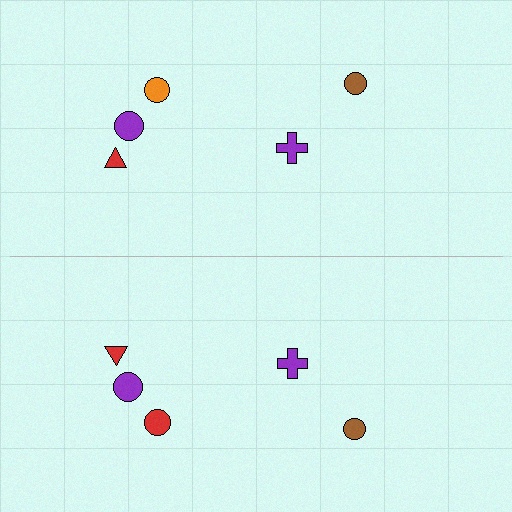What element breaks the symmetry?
The red circle on the bottom side breaks the symmetry — its mirror counterpart is orange.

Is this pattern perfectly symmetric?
No, the pattern is not perfectly symmetric. The red circle on the bottom side breaks the symmetry — its mirror counterpart is orange.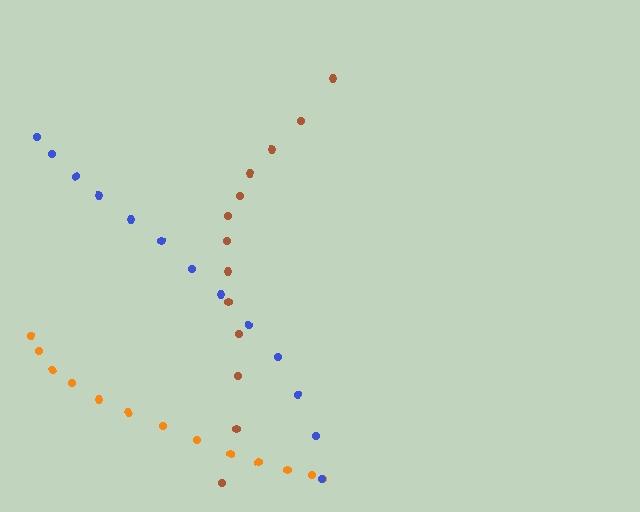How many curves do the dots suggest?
There are 3 distinct paths.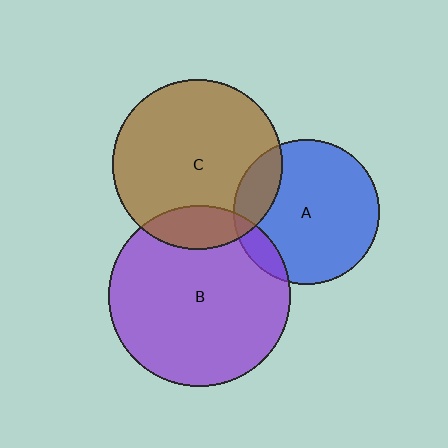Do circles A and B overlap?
Yes.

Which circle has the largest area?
Circle B (purple).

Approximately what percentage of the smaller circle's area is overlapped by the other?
Approximately 10%.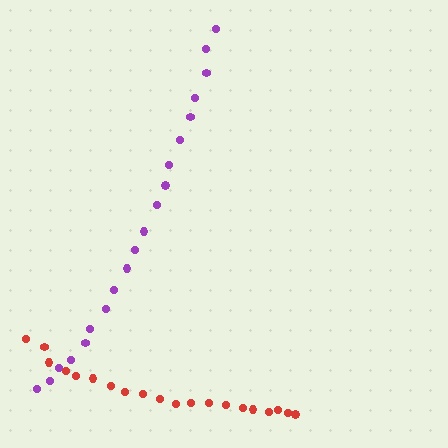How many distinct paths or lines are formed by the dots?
There are 2 distinct paths.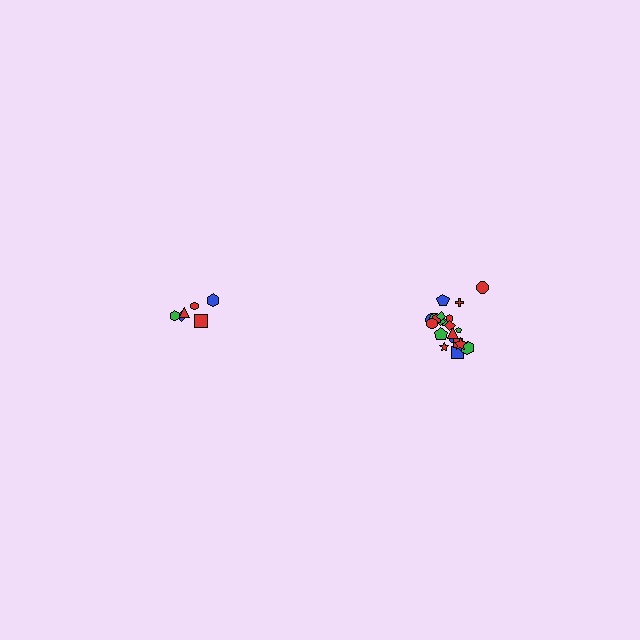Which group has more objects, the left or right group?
The right group.